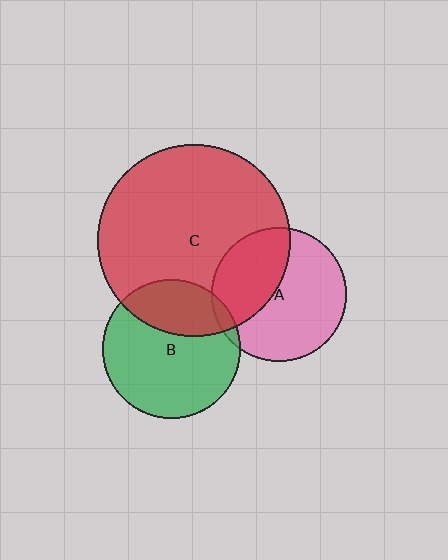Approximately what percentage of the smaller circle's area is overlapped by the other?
Approximately 5%.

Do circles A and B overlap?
Yes.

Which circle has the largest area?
Circle C (red).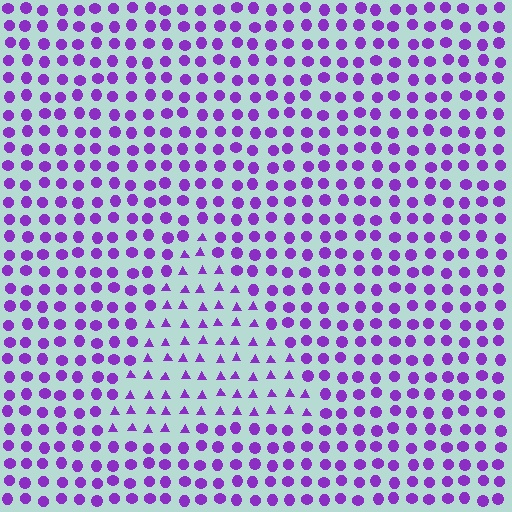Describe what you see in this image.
The image is filled with small purple elements arranged in a uniform grid. A triangle-shaped region contains triangles, while the surrounding area contains circles. The boundary is defined purely by the change in element shape.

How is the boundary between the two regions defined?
The boundary is defined by a change in element shape: triangles inside vs. circles outside. All elements share the same color and spacing.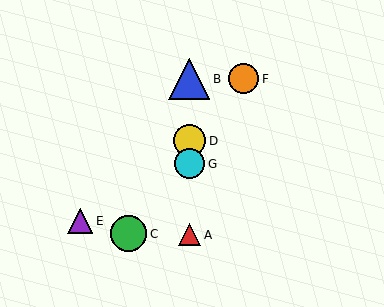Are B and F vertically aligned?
No, B is at x≈189 and F is at x≈244.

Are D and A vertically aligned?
Yes, both are at x≈189.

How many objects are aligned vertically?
4 objects (A, B, D, G) are aligned vertically.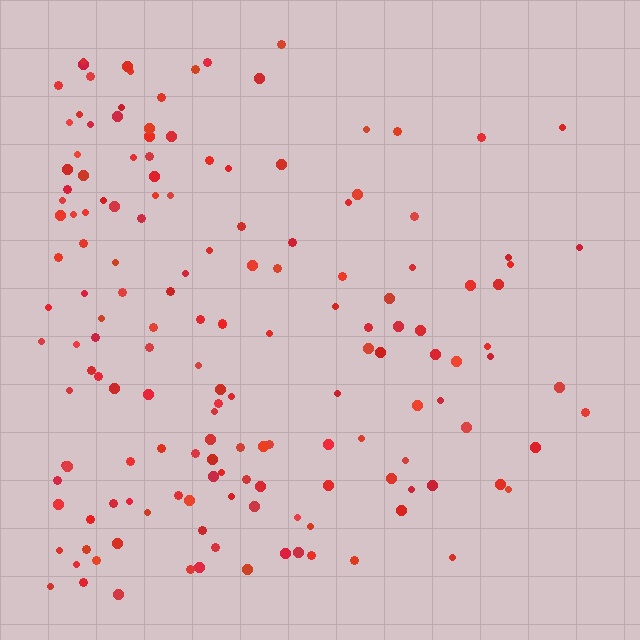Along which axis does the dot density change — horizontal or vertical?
Horizontal.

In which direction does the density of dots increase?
From right to left, with the left side densest.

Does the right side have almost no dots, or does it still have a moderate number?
Still a moderate number, just noticeably fewer than the left.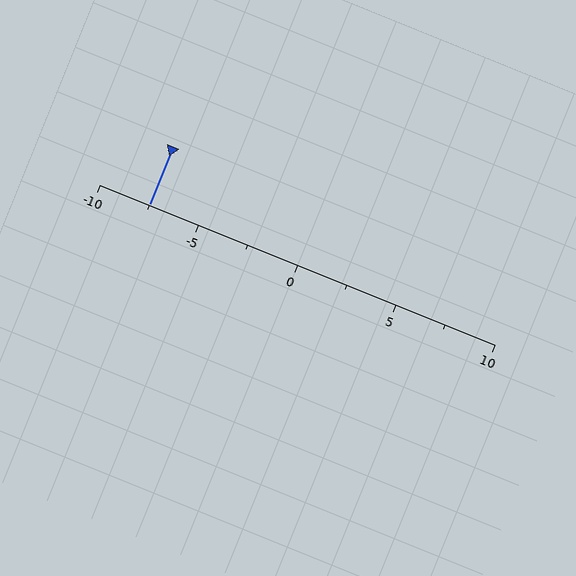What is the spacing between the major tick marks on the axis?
The major ticks are spaced 5 apart.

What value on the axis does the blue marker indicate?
The marker indicates approximately -7.5.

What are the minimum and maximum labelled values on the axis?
The axis runs from -10 to 10.